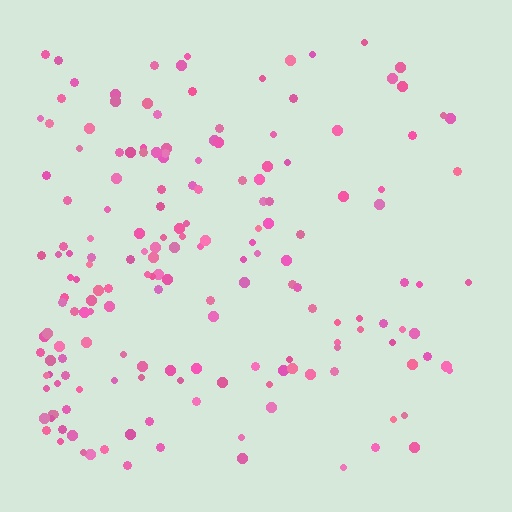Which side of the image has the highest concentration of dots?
The left.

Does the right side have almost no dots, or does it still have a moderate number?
Still a moderate number, just noticeably fewer than the left.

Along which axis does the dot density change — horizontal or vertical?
Horizontal.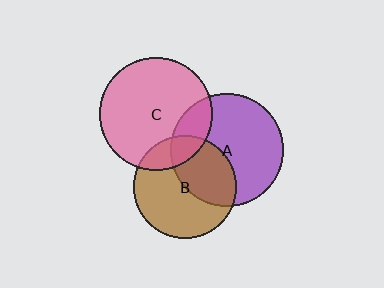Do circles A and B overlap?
Yes.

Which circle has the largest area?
Circle C (pink).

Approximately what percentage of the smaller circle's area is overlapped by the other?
Approximately 40%.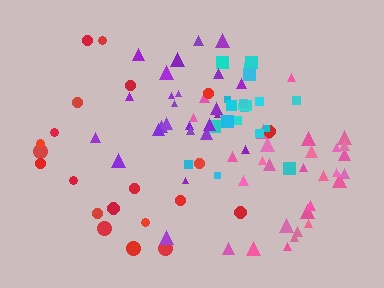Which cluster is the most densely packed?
Cyan.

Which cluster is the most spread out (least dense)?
Red.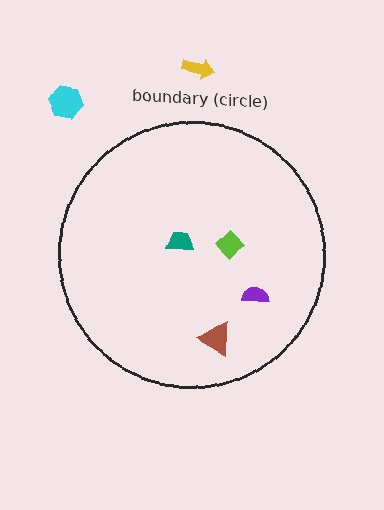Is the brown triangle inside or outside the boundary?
Inside.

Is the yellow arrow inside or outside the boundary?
Outside.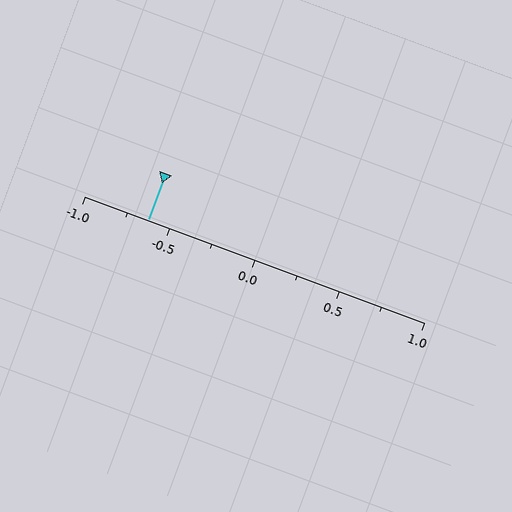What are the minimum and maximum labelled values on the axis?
The axis runs from -1.0 to 1.0.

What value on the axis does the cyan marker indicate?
The marker indicates approximately -0.62.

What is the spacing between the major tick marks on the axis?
The major ticks are spaced 0.5 apart.